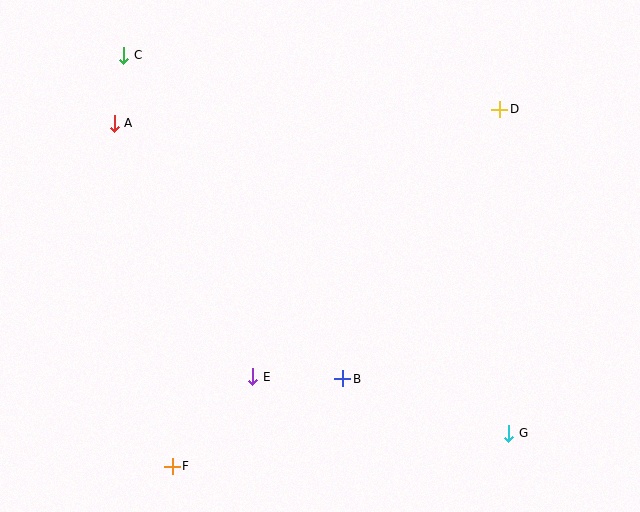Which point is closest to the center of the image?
Point B at (343, 379) is closest to the center.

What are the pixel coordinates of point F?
Point F is at (172, 466).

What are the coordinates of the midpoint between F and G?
The midpoint between F and G is at (340, 450).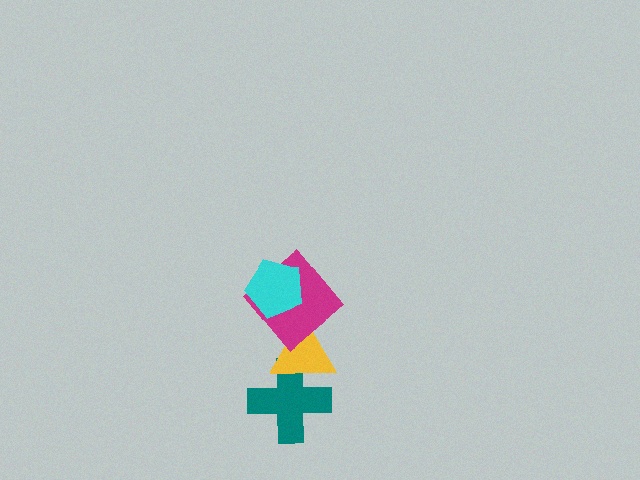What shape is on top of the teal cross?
The yellow triangle is on top of the teal cross.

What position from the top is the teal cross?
The teal cross is 4th from the top.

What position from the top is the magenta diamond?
The magenta diamond is 2nd from the top.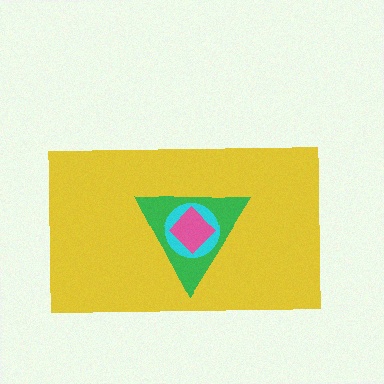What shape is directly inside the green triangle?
The cyan circle.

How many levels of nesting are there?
4.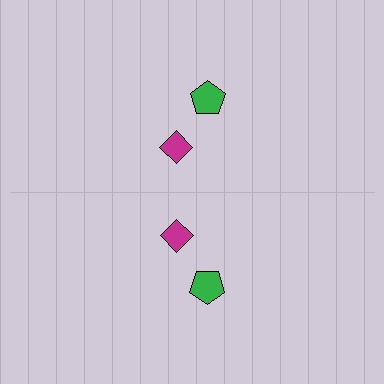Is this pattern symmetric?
Yes, this pattern has bilateral (reflection) symmetry.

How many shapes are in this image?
There are 4 shapes in this image.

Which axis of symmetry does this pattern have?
The pattern has a horizontal axis of symmetry running through the center of the image.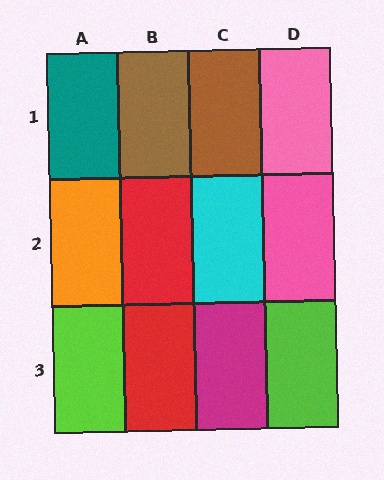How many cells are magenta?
1 cell is magenta.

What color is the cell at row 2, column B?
Red.